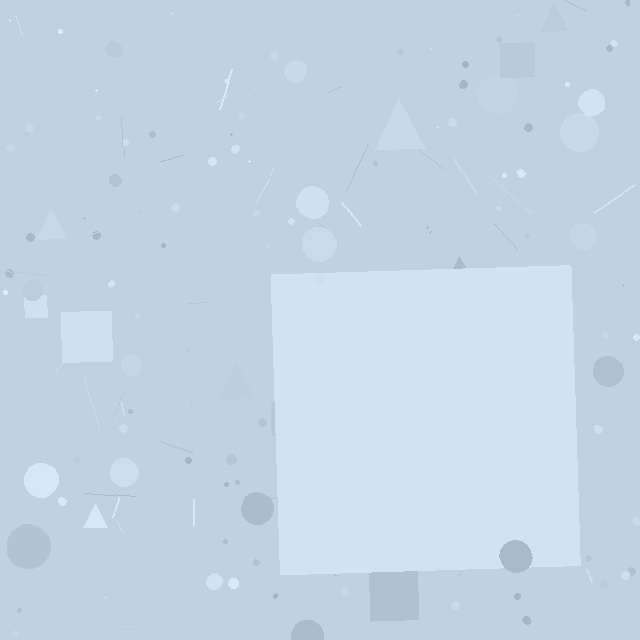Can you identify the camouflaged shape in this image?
The camouflaged shape is a square.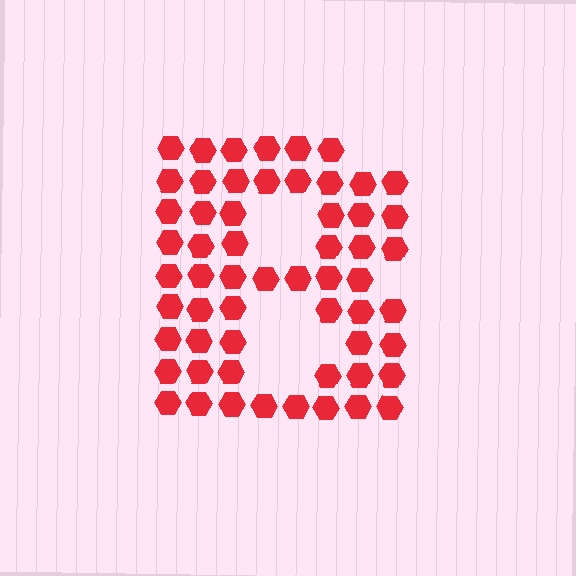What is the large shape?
The large shape is the letter B.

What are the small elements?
The small elements are hexagons.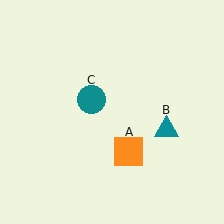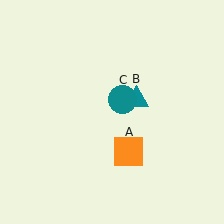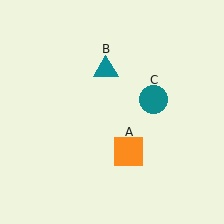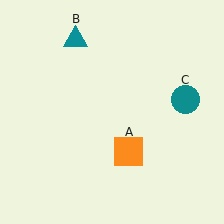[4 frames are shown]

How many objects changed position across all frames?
2 objects changed position: teal triangle (object B), teal circle (object C).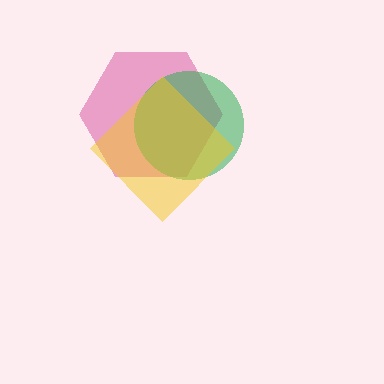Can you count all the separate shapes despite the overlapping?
Yes, there are 3 separate shapes.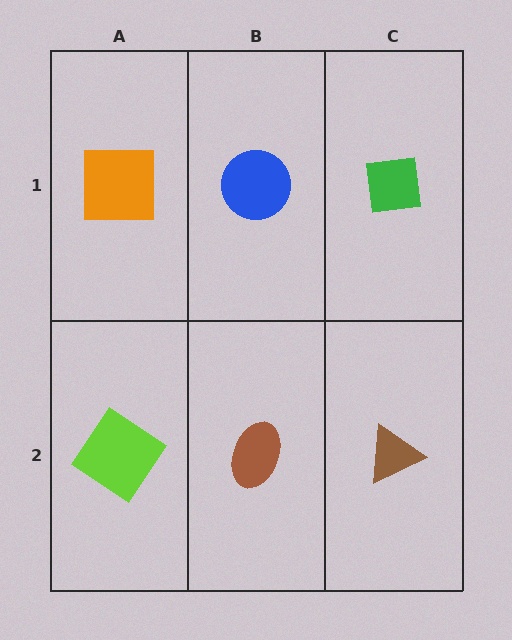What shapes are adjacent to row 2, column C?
A green square (row 1, column C), a brown ellipse (row 2, column B).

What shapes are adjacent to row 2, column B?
A blue circle (row 1, column B), a lime diamond (row 2, column A), a brown triangle (row 2, column C).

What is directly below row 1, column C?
A brown triangle.